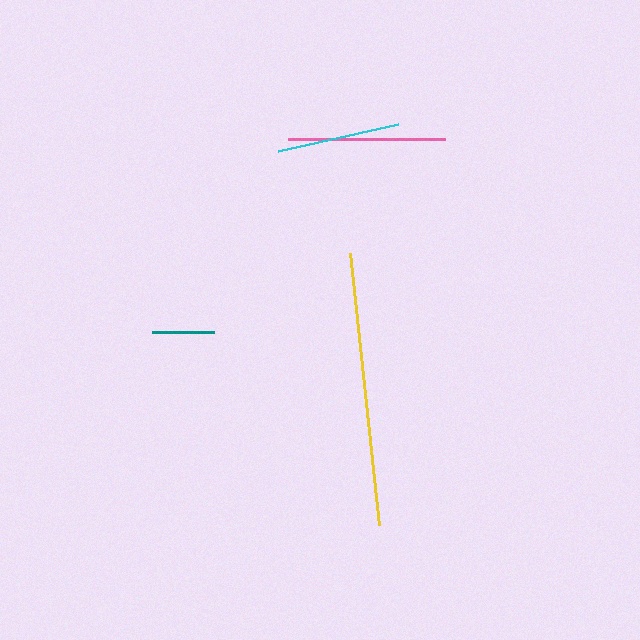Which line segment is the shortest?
The teal line is the shortest at approximately 61 pixels.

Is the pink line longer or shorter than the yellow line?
The yellow line is longer than the pink line.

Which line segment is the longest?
The yellow line is the longest at approximately 273 pixels.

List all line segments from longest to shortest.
From longest to shortest: yellow, pink, cyan, teal.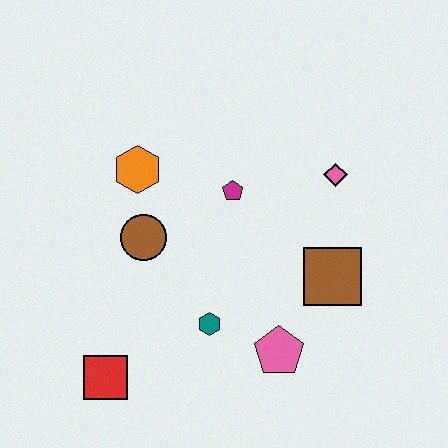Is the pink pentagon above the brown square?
No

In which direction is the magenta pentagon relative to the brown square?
The magenta pentagon is to the left of the brown square.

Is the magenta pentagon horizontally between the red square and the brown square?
Yes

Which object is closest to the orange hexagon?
The brown circle is closest to the orange hexagon.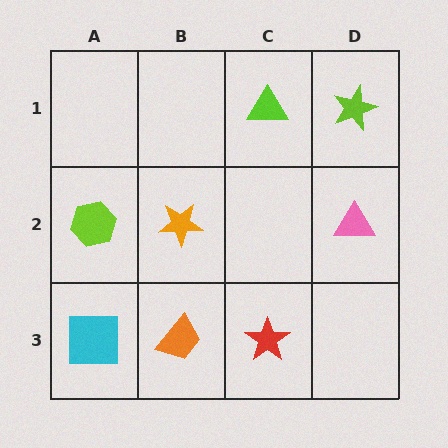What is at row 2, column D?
A pink triangle.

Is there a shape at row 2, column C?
No, that cell is empty.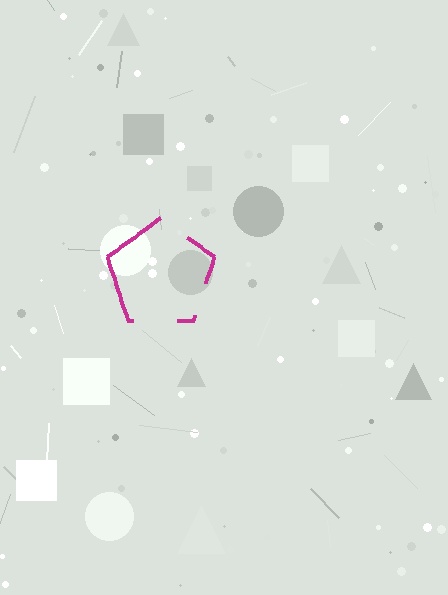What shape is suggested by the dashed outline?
The dashed outline suggests a pentagon.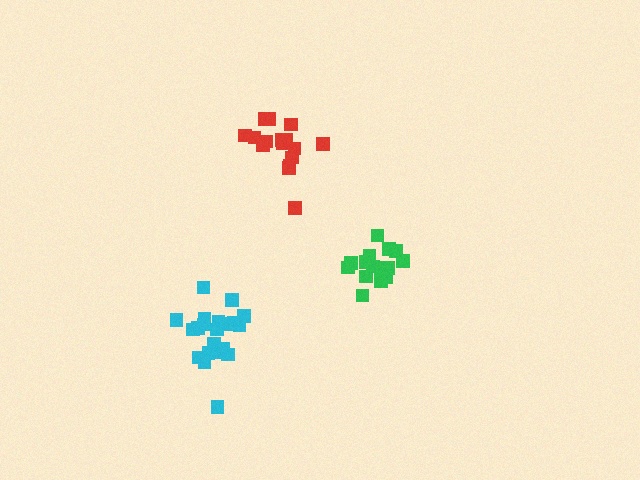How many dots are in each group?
Group 1: 17 dots, Group 2: 15 dots, Group 3: 21 dots (53 total).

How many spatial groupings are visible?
There are 3 spatial groupings.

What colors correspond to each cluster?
The clusters are colored: red, green, cyan.